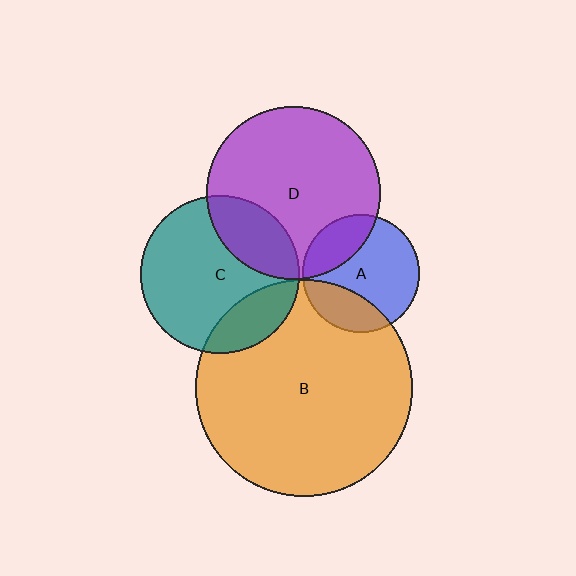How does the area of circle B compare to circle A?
Approximately 3.4 times.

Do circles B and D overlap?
Yes.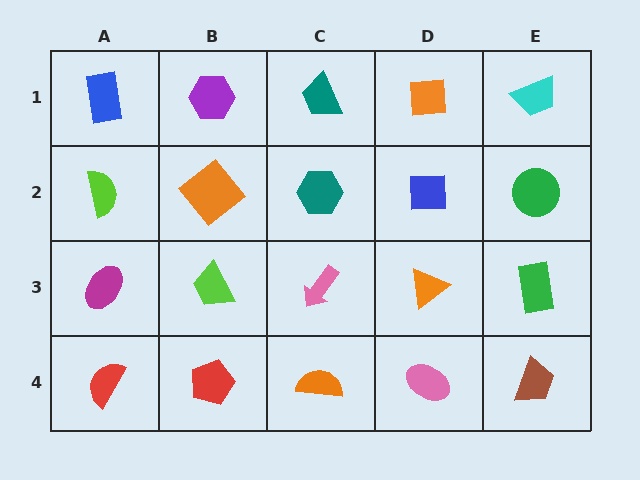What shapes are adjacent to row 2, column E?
A cyan trapezoid (row 1, column E), a green rectangle (row 3, column E), a blue square (row 2, column D).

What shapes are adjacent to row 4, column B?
A lime trapezoid (row 3, column B), a red semicircle (row 4, column A), an orange semicircle (row 4, column C).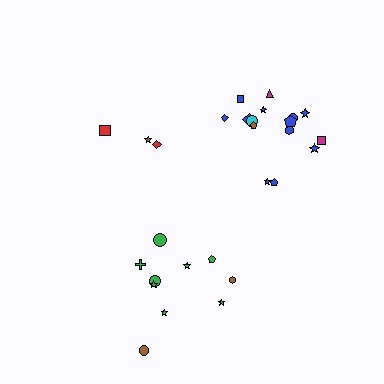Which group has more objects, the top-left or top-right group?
The top-right group.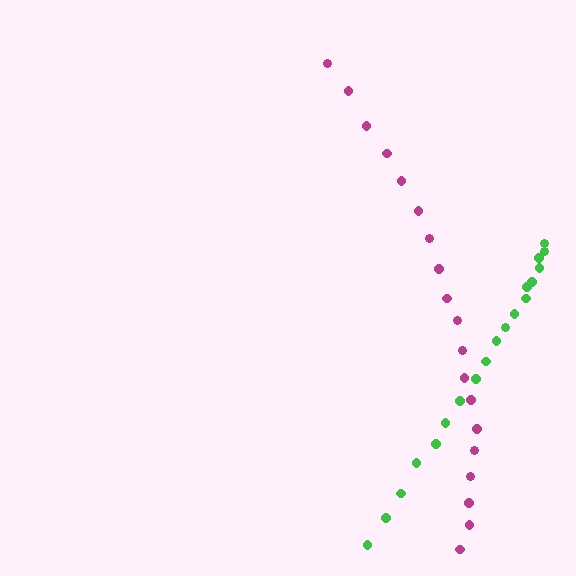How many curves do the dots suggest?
There are 2 distinct paths.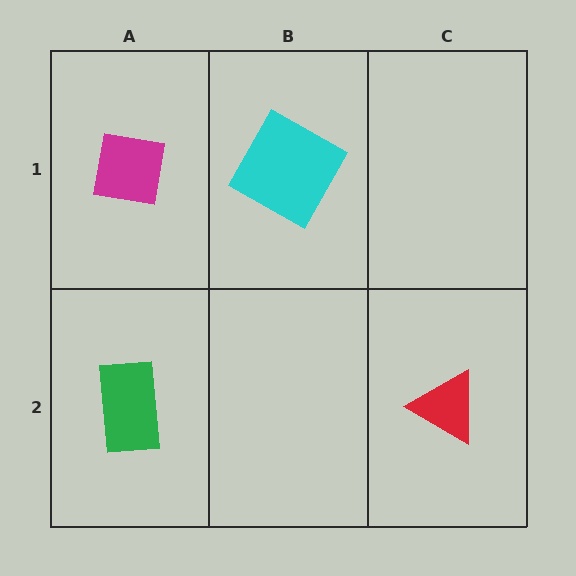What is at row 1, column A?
A magenta square.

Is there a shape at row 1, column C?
No, that cell is empty.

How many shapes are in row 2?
2 shapes.